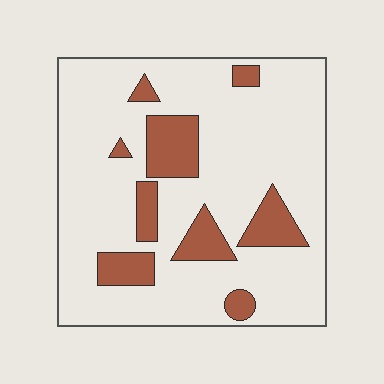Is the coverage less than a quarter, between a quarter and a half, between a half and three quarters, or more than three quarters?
Less than a quarter.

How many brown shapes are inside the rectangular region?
9.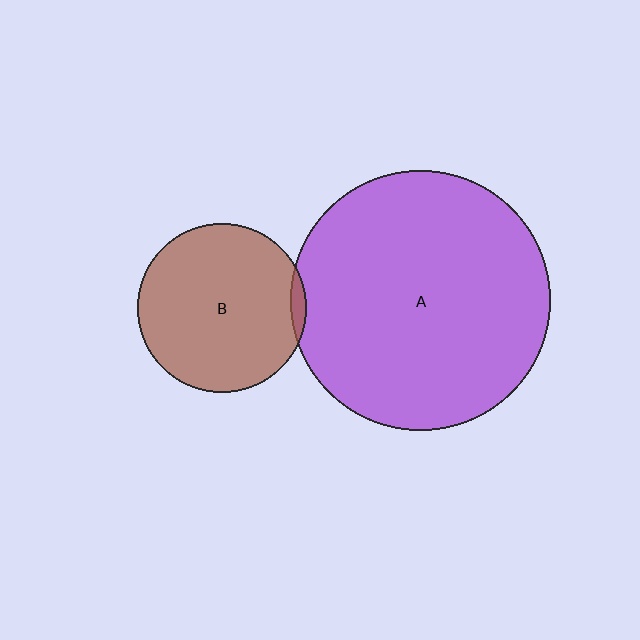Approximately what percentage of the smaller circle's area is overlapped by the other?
Approximately 5%.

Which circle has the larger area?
Circle A (purple).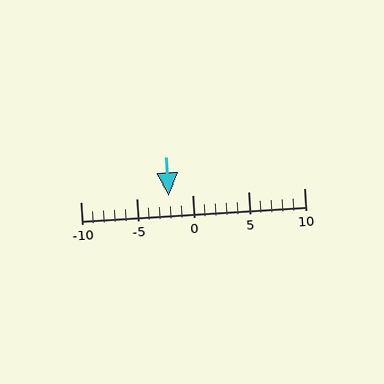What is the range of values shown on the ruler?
The ruler shows values from -10 to 10.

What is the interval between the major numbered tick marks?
The major tick marks are spaced 5 units apart.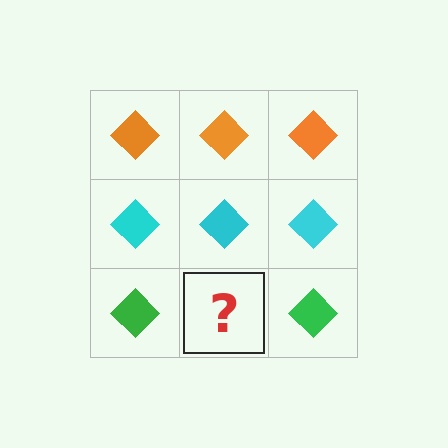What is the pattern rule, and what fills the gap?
The rule is that each row has a consistent color. The gap should be filled with a green diamond.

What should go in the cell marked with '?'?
The missing cell should contain a green diamond.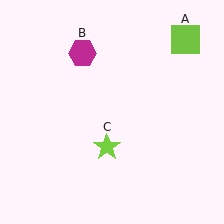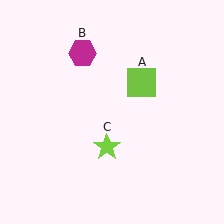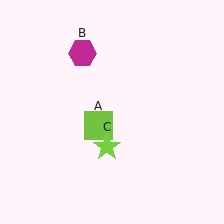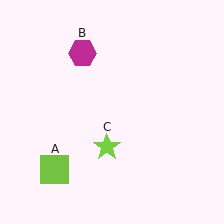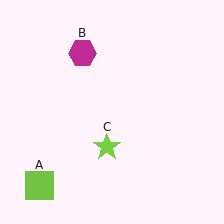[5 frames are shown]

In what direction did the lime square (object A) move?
The lime square (object A) moved down and to the left.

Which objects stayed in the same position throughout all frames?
Magenta hexagon (object B) and lime star (object C) remained stationary.